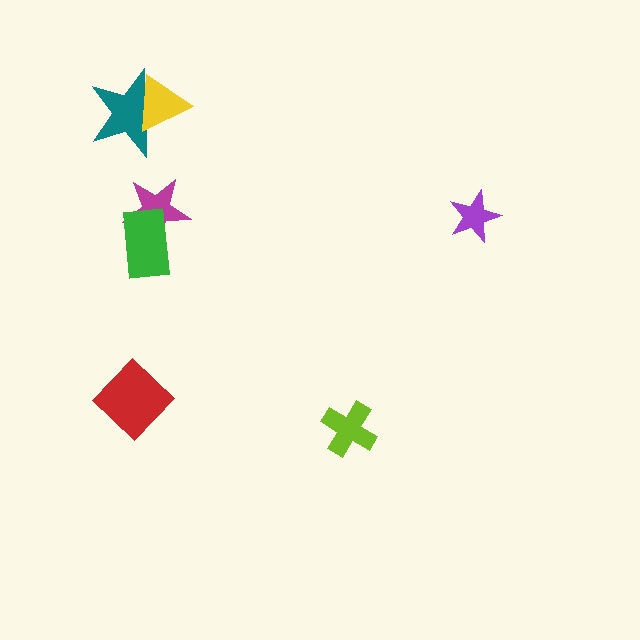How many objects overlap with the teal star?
1 object overlaps with the teal star.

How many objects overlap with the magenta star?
1 object overlaps with the magenta star.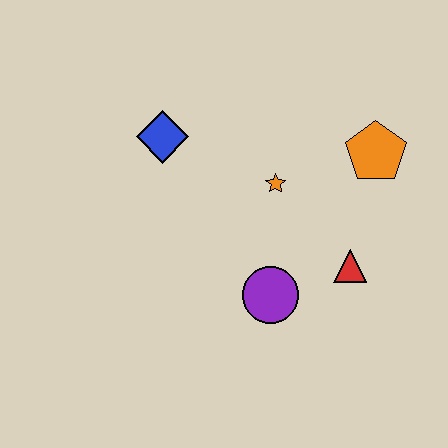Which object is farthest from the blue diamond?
The red triangle is farthest from the blue diamond.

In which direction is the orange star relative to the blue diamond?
The orange star is to the right of the blue diamond.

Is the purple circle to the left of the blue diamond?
No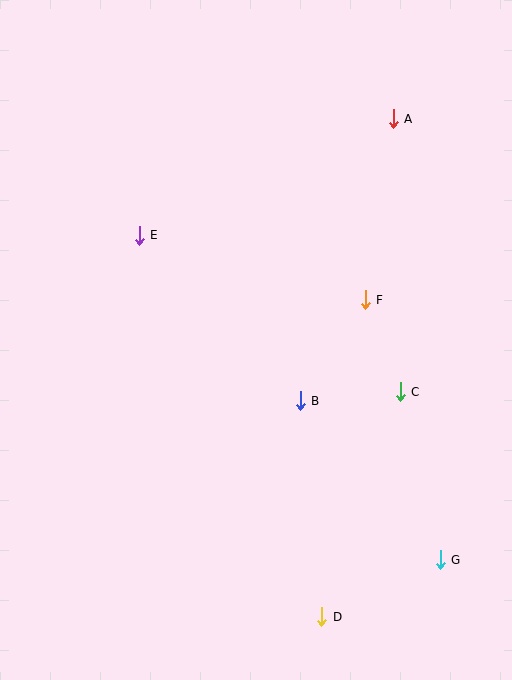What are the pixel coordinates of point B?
Point B is at (300, 401).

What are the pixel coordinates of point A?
Point A is at (393, 119).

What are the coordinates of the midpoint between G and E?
The midpoint between G and E is at (290, 397).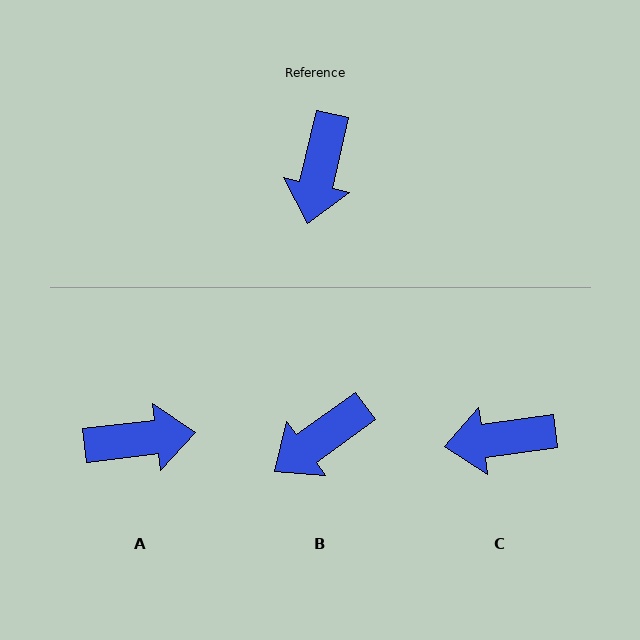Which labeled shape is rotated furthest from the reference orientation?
A, about 110 degrees away.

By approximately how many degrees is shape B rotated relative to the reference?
Approximately 42 degrees clockwise.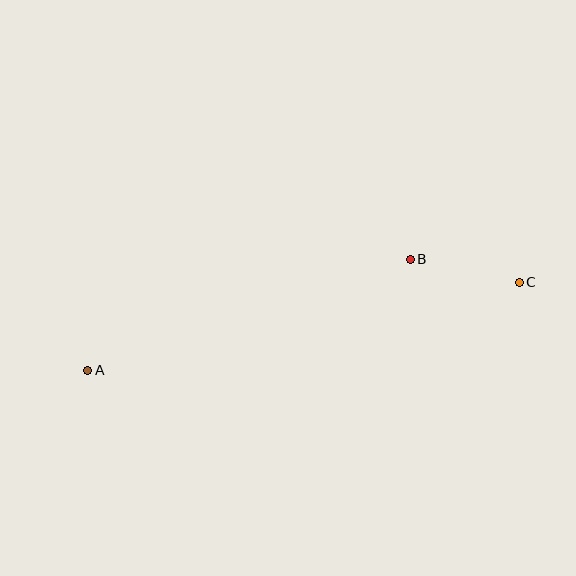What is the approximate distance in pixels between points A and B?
The distance between A and B is approximately 341 pixels.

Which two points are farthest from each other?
Points A and C are farthest from each other.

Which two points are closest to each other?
Points B and C are closest to each other.